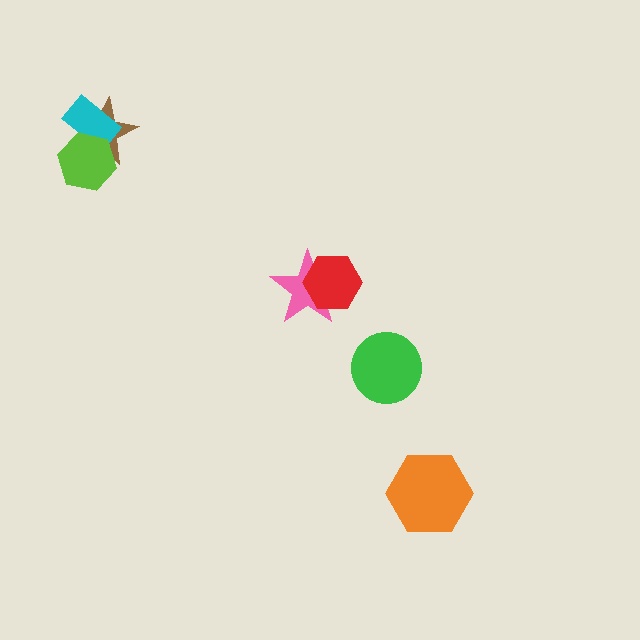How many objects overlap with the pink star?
1 object overlaps with the pink star.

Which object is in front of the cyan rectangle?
The lime hexagon is in front of the cyan rectangle.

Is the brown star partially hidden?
Yes, it is partially covered by another shape.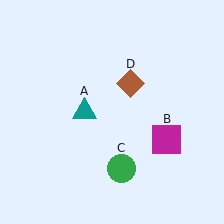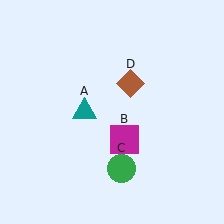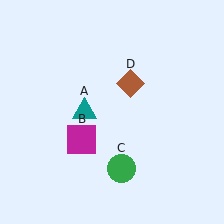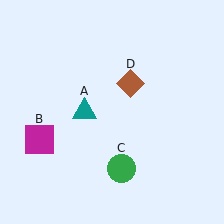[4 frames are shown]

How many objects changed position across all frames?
1 object changed position: magenta square (object B).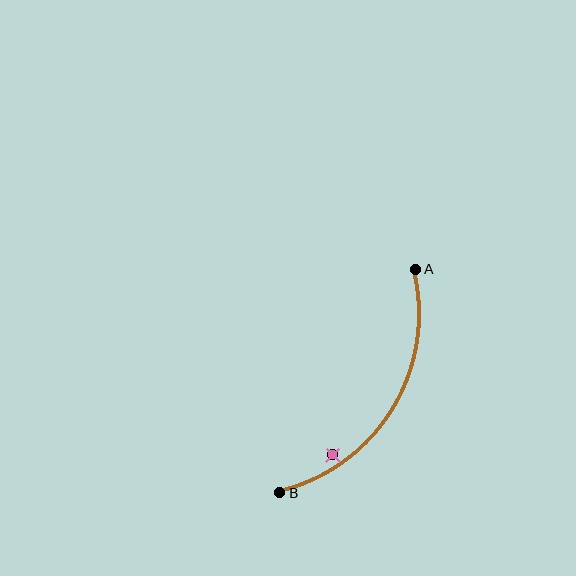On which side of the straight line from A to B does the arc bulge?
The arc bulges to the right of the straight line connecting A and B.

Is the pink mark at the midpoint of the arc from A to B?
No — the pink mark does not lie on the arc at all. It sits slightly inside the curve.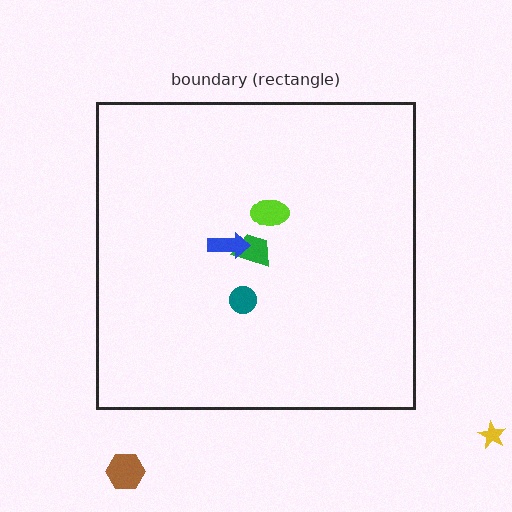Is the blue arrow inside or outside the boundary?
Inside.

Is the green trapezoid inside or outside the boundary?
Inside.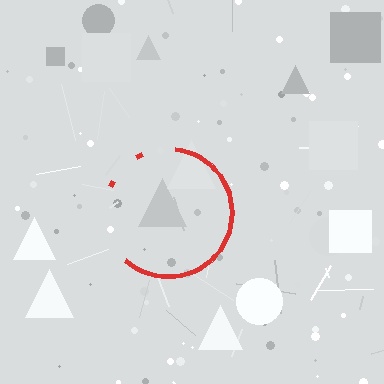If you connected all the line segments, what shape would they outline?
They would outline a circle.